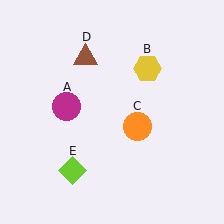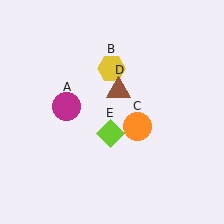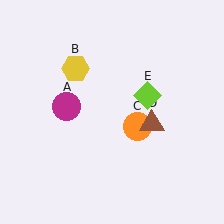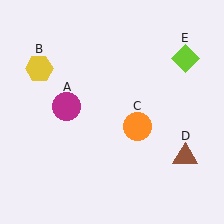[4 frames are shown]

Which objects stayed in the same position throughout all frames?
Magenta circle (object A) and orange circle (object C) remained stationary.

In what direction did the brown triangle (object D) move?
The brown triangle (object D) moved down and to the right.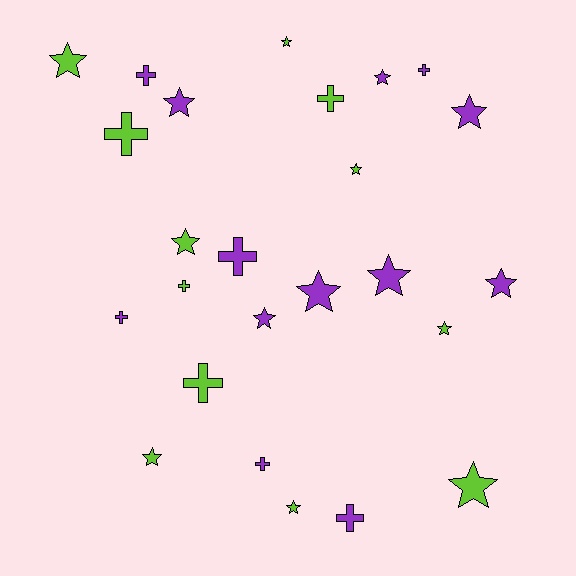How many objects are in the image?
There are 25 objects.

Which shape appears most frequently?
Star, with 15 objects.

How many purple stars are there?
There are 7 purple stars.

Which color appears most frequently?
Purple, with 13 objects.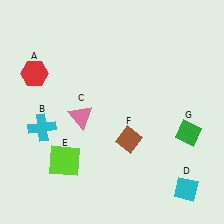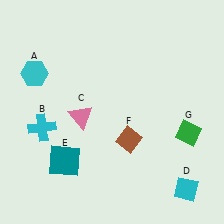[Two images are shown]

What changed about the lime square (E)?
In Image 1, E is lime. In Image 2, it changed to teal.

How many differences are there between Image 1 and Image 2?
There are 2 differences between the two images.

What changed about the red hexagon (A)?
In Image 1, A is red. In Image 2, it changed to cyan.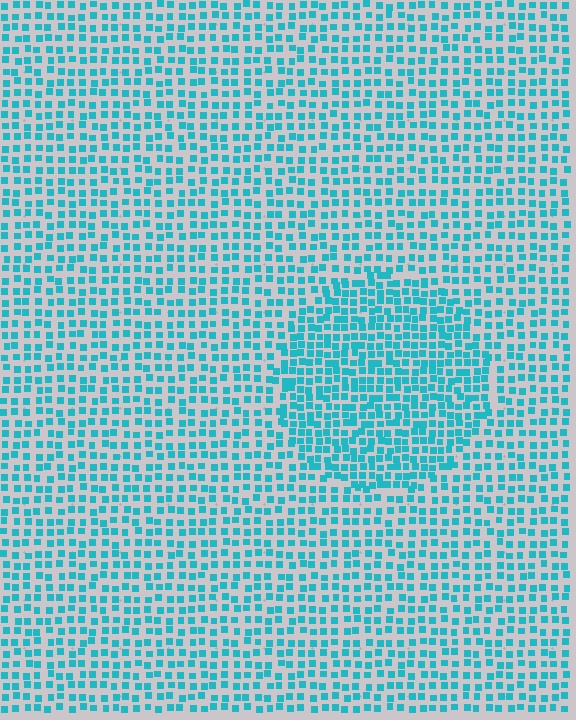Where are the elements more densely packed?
The elements are more densely packed inside the circle boundary.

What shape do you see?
I see a circle.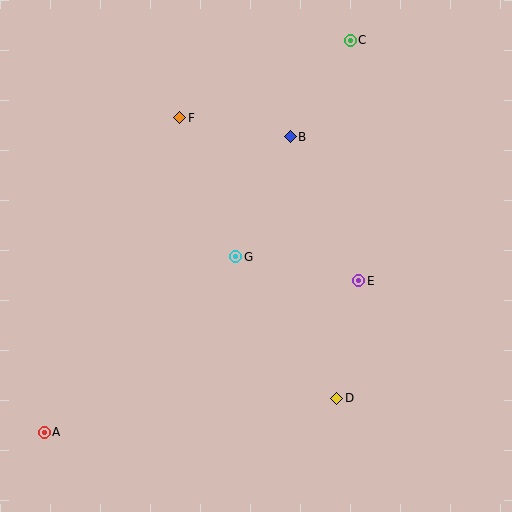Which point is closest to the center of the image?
Point G at (236, 257) is closest to the center.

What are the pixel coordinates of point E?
Point E is at (359, 281).